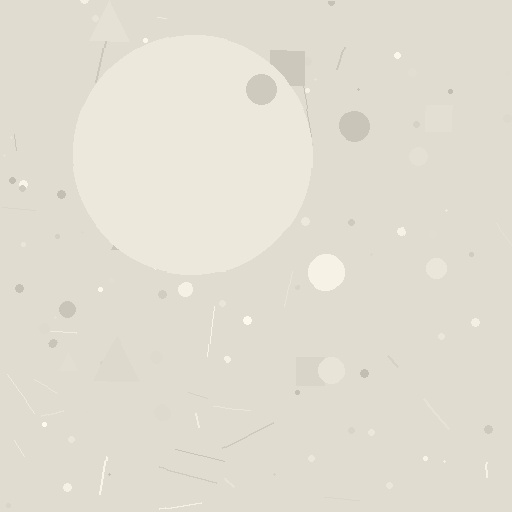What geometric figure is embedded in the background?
A circle is embedded in the background.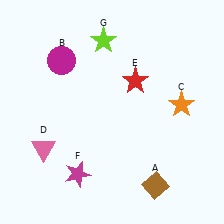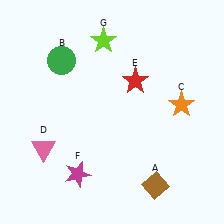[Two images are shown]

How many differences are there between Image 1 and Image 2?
There is 1 difference between the two images.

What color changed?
The circle (B) changed from magenta in Image 1 to green in Image 2.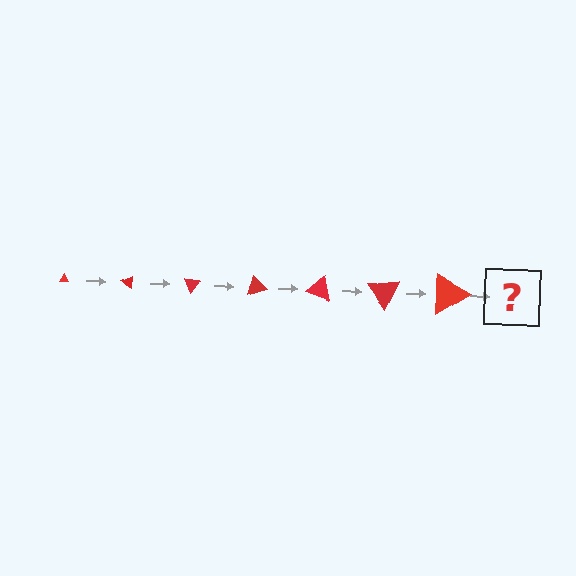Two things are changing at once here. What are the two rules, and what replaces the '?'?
The two rules are that the triangle grows larger each step and it rotates 35 degrees each step. The '?' should be a triangle, larger than the previous one and rotated 245 degrees from the start.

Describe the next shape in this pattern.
It should be a triangle, larger than the previous one and rotated 245 degrees from the start.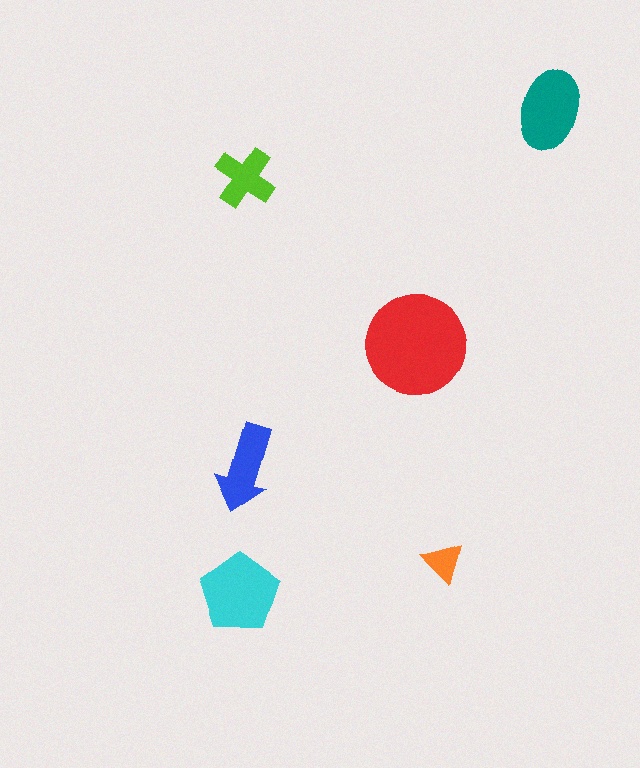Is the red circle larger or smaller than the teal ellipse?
Larger.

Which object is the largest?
The red circle.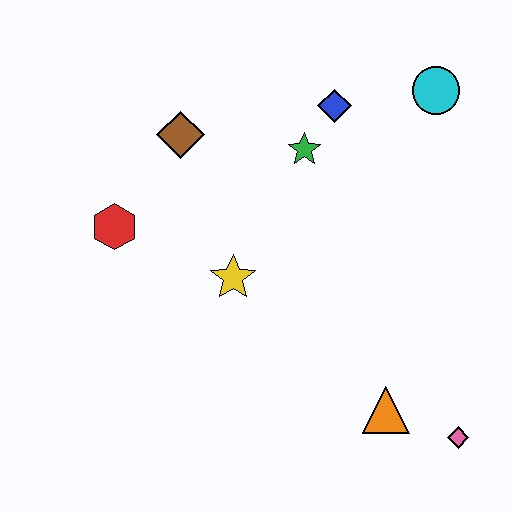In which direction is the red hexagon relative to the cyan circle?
The red hexagon is to the left of the cyan circle.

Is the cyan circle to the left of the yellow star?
No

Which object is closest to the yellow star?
The red hexagon is closest to the yellow star.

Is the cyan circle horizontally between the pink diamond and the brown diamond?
Yes